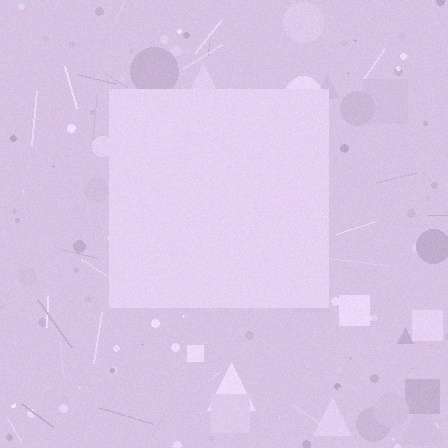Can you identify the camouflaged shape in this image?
The camouflaged shape is a square.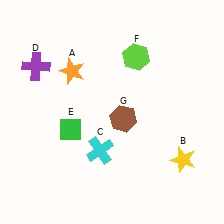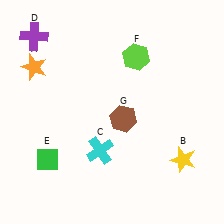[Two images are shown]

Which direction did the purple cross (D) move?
The purple cross (D) moved up.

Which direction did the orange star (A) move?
The orange star (A) moved left.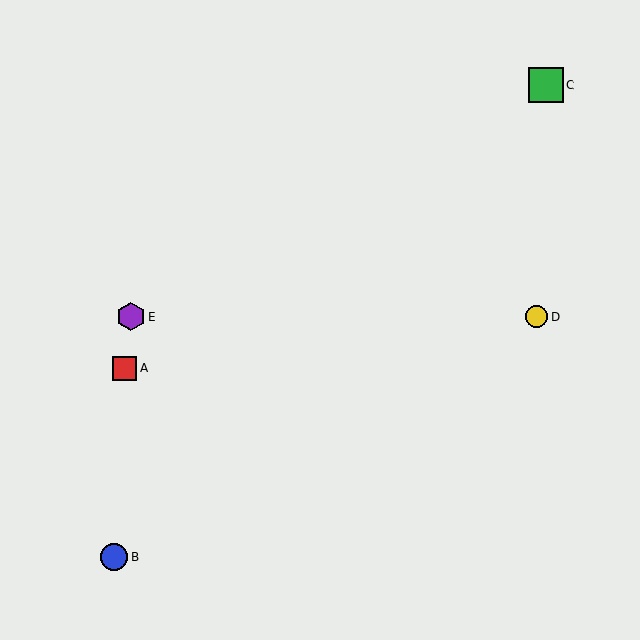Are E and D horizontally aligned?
Yes, both are at y≈316.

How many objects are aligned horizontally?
2 objects (D, E) are aligned horizontally.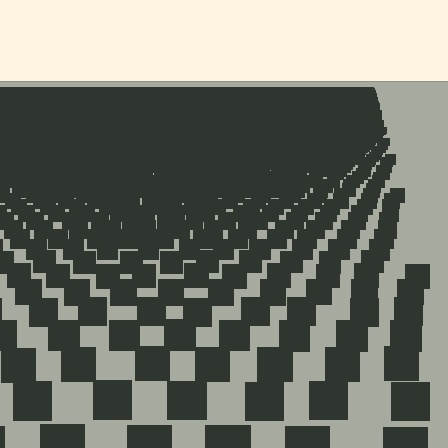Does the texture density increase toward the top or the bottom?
Density increases toward the top.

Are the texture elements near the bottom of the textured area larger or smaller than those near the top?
Larger. Near the bottom, elements are closer to the viewer and appear at a bigger on-screen size.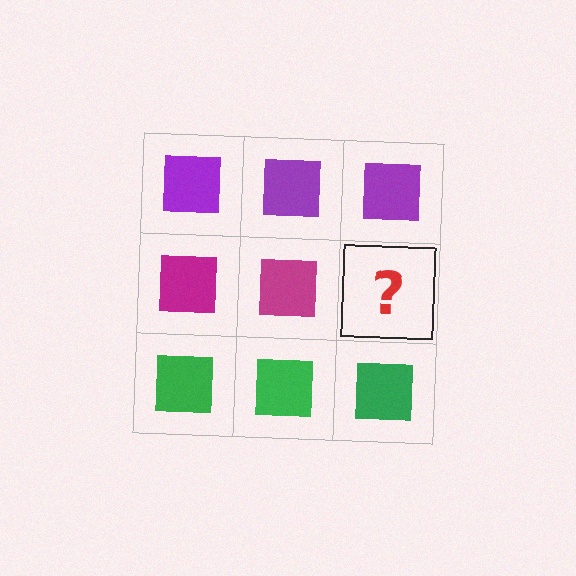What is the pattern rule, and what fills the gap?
The rule is that each row has a consistent color. The gap should be filled with a magenta square.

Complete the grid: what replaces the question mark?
The question mark should be replaced with a magenta square.